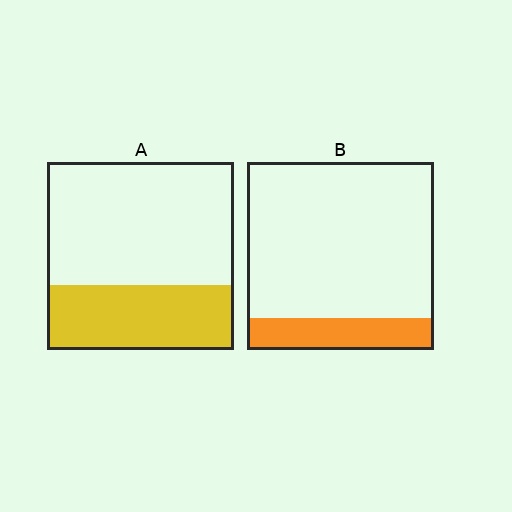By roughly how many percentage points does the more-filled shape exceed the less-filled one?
By roughly 20 percentage points (A over B).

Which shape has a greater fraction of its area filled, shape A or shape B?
Shape A.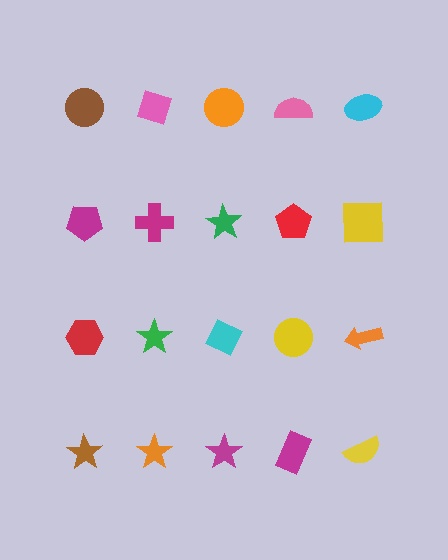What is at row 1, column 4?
A pink semicircle.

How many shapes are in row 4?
5 shapes.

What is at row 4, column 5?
A yellow semicircle.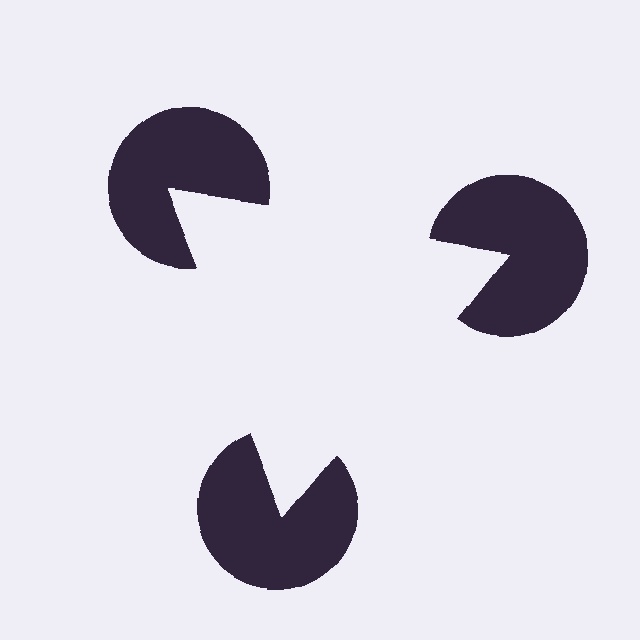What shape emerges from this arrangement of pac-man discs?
An illusory triangle — its edges are inferred from the aligned wedge cuts in the pac-man discs, not physically drawn.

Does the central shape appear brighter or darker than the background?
It typically appears slightly brighter than the background, even though no actual brightness change is drawn.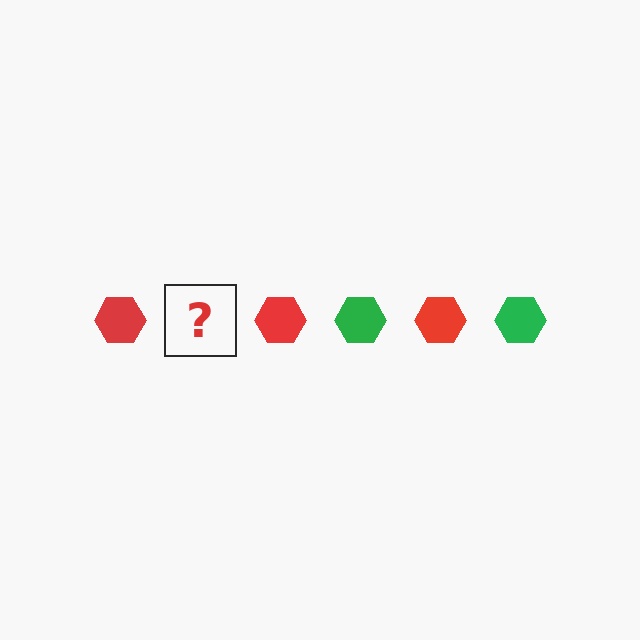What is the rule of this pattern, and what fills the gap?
The rule is that the pattern cycles through red, green hexagons. The gap should be filled with a green hexagon.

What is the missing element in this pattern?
The missing element is a green hexagon.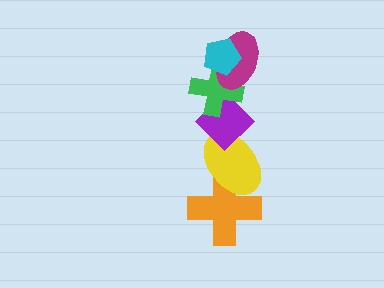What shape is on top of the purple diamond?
The green cross is on top of the purple diamond.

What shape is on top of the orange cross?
The yellow ellipse is on top of the orange cross.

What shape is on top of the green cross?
The magenta ellipse is on top of the green cross.